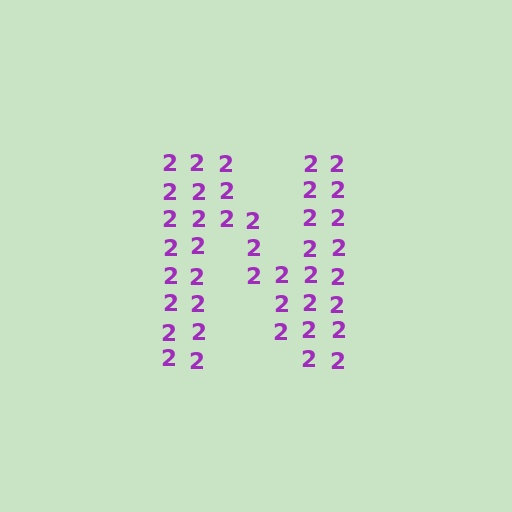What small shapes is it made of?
It is made of small digit 2's.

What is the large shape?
The large shape is the letter N.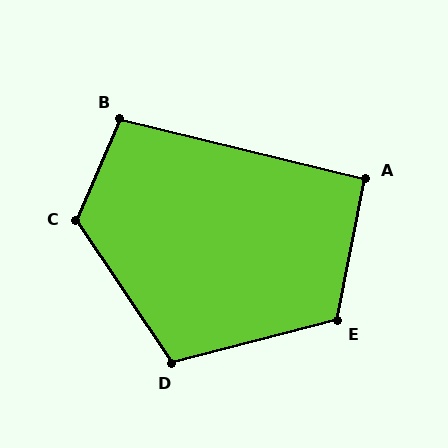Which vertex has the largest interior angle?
C, at approximately 123 degrees.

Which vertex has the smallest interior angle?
A, at approximately 92 degrees.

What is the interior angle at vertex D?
Approximately 110 degrees (obtuse).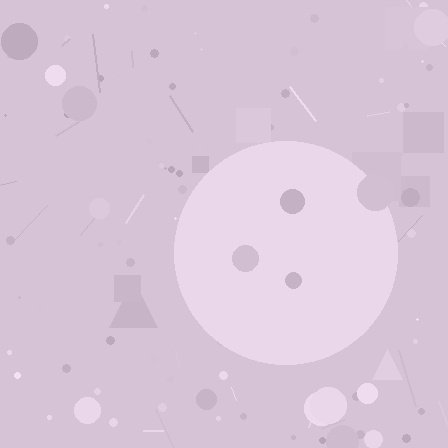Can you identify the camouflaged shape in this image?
The camouflaged shape is a circle.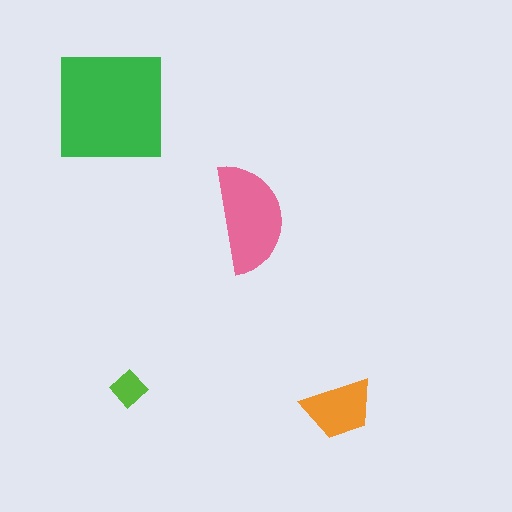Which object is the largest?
The green square.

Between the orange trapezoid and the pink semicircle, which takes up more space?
The pink semicircle.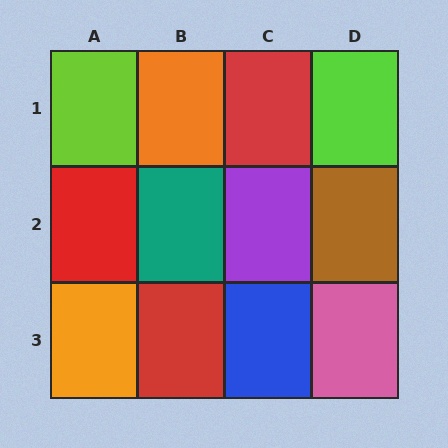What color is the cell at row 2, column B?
Teal.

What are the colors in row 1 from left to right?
Lime, orange, red, lime.